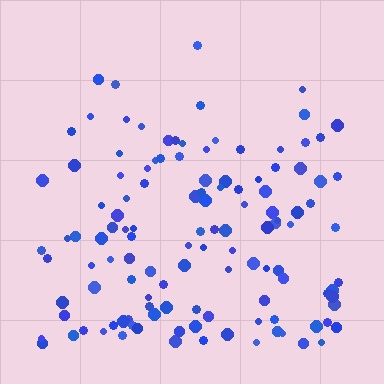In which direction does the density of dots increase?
From top to bottom, with the bottom side densest.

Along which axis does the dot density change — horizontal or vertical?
Vertical.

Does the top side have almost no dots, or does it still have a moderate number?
Still a moderate number, just noticeably fewer than the bottom.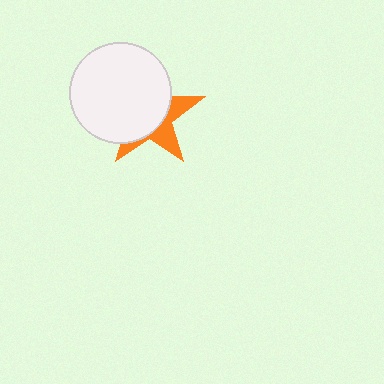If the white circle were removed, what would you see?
You would see the complete orange star.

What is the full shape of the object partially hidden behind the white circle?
The partially hidden object is an orange star.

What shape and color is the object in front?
The object in front is a white circle.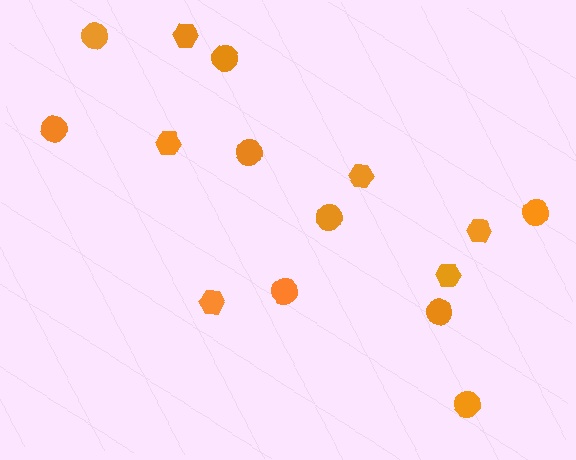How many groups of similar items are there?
There are 2 groups: one group of hexagons (6) and one group of circles (9).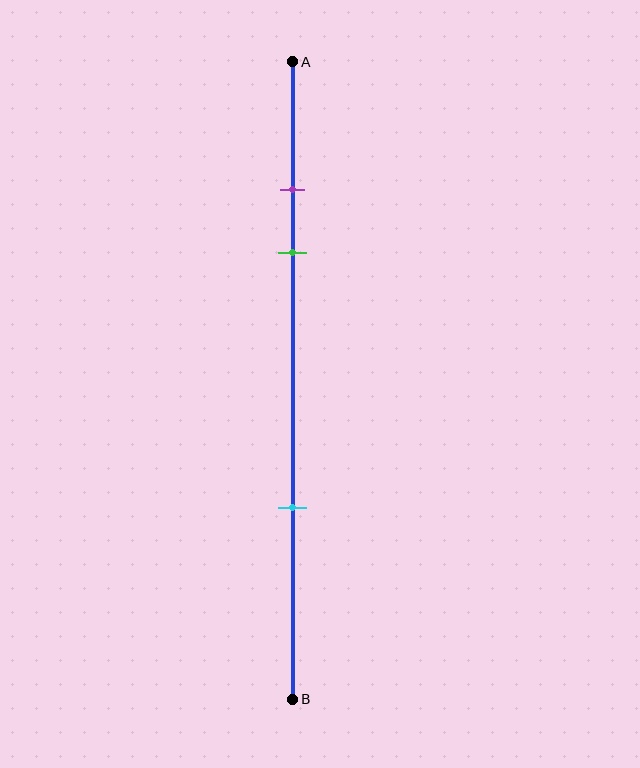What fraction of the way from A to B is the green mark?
The green mark is approximately 30% (0.3) of the way from A to B.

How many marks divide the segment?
There are 3 marks dividing the segment.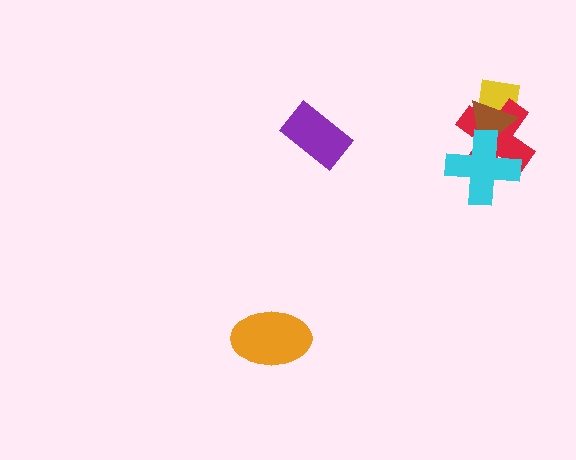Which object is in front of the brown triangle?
The cyan cross is in front of the brown triangle.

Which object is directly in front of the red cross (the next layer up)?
The brown triangle is directly in front of the red cross.